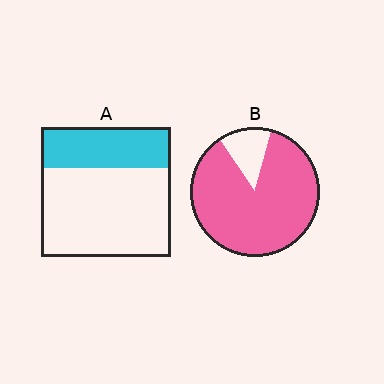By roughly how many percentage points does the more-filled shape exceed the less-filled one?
By roughly 55 percentage points (B over A).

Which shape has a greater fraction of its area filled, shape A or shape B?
Shape B.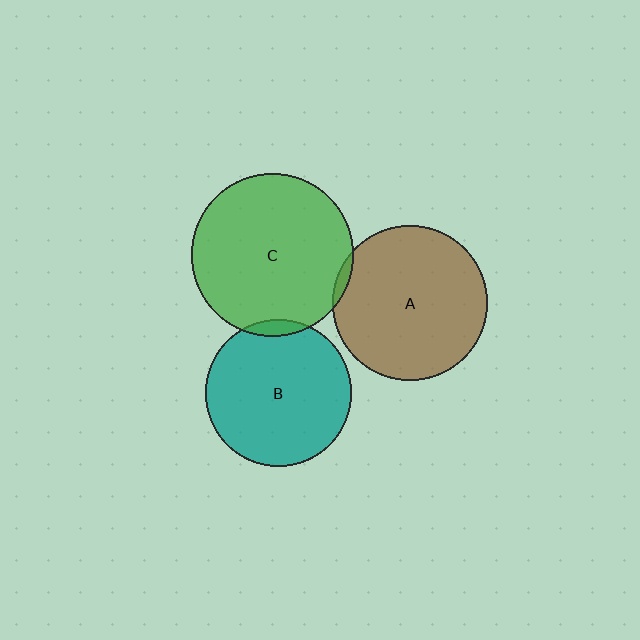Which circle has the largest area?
Circle C (green).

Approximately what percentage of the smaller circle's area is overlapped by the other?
Approximately 5%.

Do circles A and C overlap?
Yes.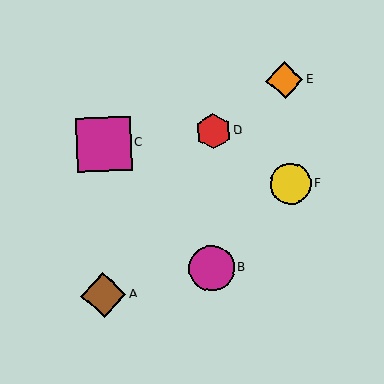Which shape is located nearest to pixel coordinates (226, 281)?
The magenta circle (labeled B) at (212, 268) is nearest to that location.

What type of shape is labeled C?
Shape C is a magenta square.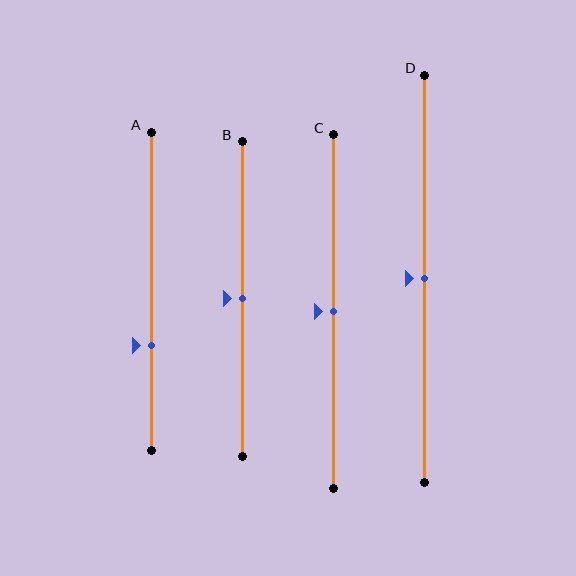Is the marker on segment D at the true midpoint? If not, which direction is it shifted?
Yes, the marker on segment D is at the true midpoint.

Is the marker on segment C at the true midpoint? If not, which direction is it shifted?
Yes, the marker on segment C is at the true midpoint.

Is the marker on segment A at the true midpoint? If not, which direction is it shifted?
No, the marker on segment A is shifted downward by about 17% of the segment length.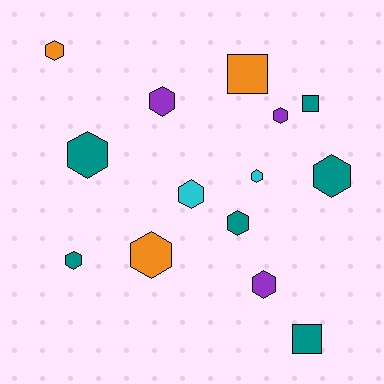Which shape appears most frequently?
Hexagon, with 11 objects.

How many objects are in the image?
There are 14 objects.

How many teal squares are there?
There are 2 teal squares.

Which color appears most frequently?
Teal, with 6 objects.